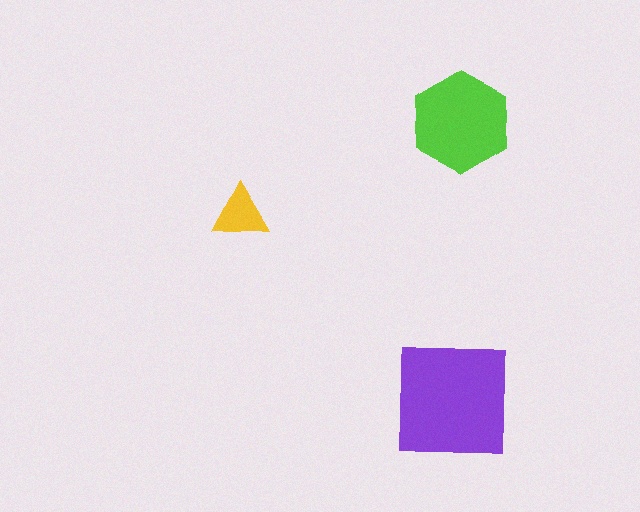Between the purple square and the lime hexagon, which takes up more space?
The purple square.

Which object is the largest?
The purple square.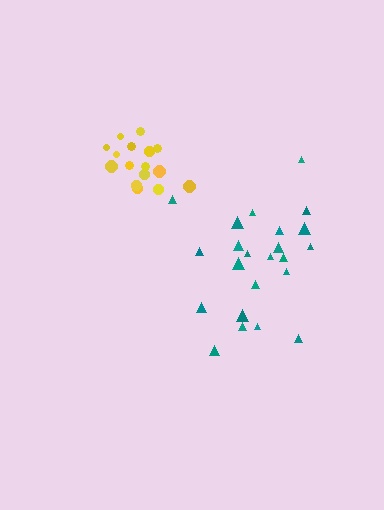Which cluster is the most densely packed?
Yellow.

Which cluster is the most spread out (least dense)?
Teal.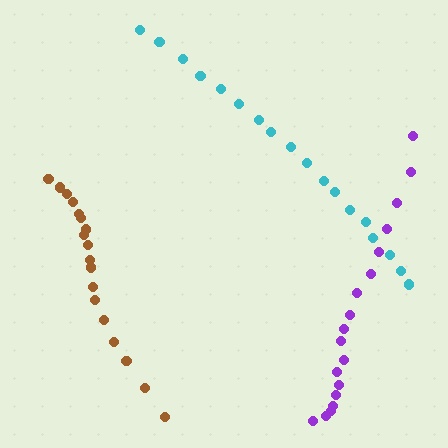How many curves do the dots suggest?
There are 3 distinct paths.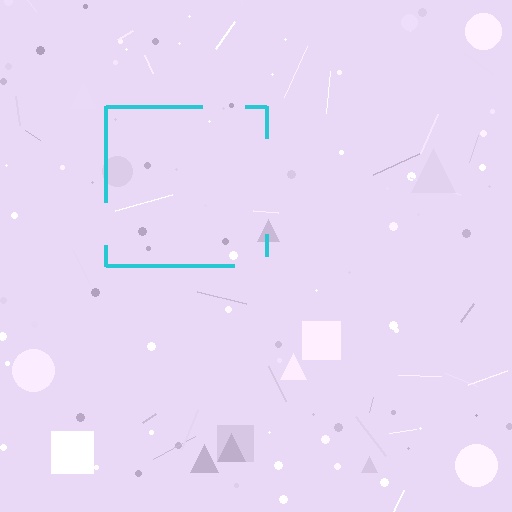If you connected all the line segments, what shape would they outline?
They would outline a square.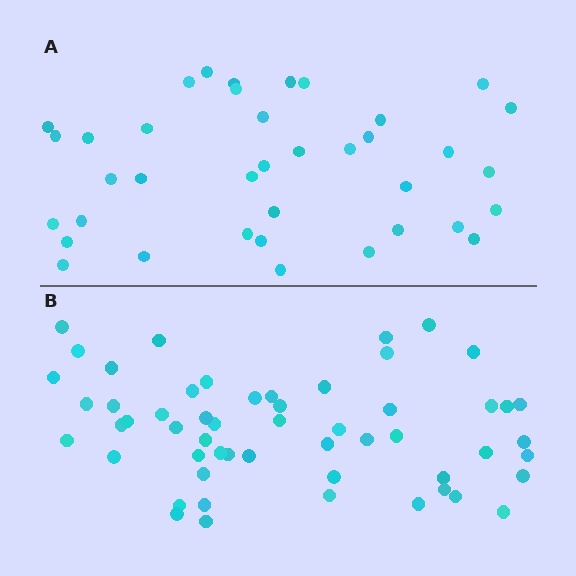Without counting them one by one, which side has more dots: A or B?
Region B (the bottom region) has more dots.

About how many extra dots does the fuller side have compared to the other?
Region B has approximately 15 more dots than region A.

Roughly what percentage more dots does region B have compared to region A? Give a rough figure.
About 45% more.